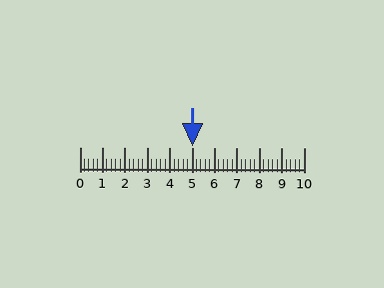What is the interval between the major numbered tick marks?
The major tick marks are spaced 1 units apart.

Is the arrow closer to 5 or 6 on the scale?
The arrow is closer to 5.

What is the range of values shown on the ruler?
The ruler shows values from 0 to 10.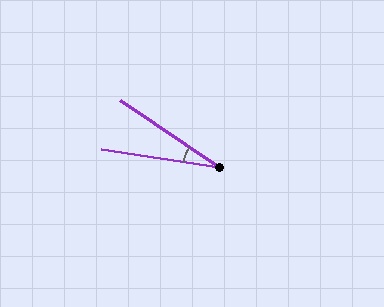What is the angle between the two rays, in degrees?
Approximately 25 degrees.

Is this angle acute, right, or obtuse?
It is acute.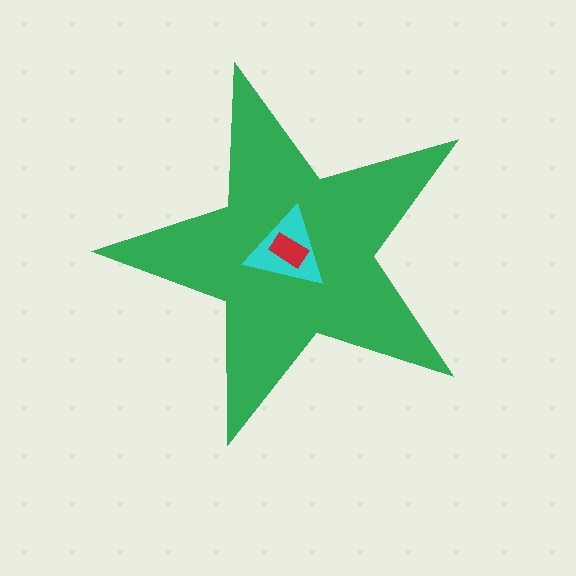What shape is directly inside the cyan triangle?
The red rectangle.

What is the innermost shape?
The red rectangle.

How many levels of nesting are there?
3.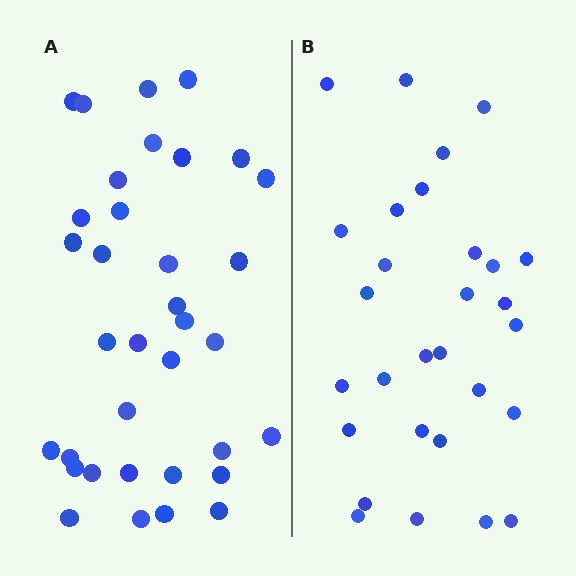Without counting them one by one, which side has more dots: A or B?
Region A (the left region) has more dots.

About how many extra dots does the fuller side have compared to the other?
Region A has about 6 more dots than region B.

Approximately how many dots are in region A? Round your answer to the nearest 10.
About 40 dots. (The exact count is 35, which rounds to 40.)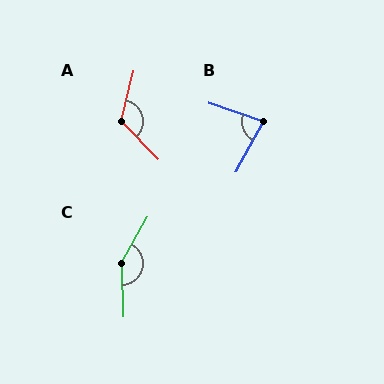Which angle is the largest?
C, at approximately 149 degrees.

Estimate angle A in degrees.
Approximately 121 degrees.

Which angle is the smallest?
B, at approximately 80 degrees.